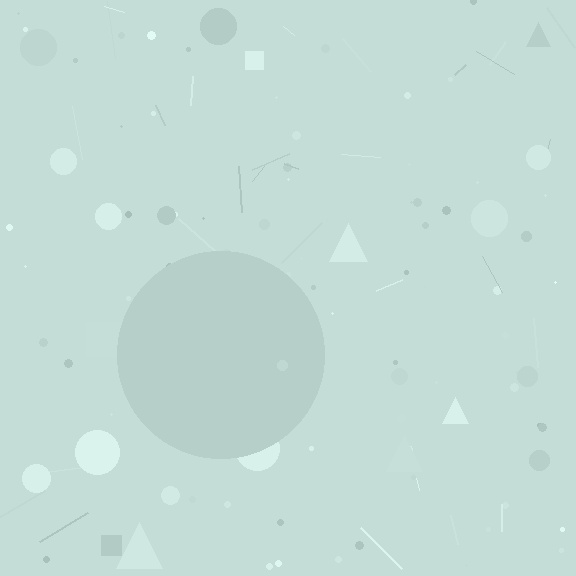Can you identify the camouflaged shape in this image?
The camouflaged shape is a circle.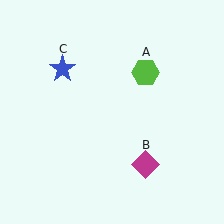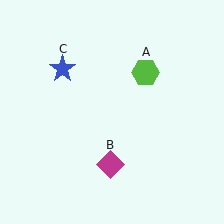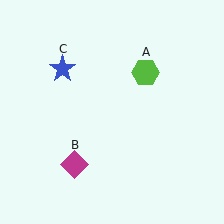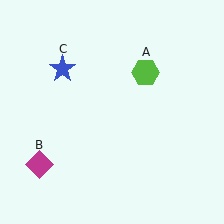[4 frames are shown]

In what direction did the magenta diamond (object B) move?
The magenta diamond (object B) moved left.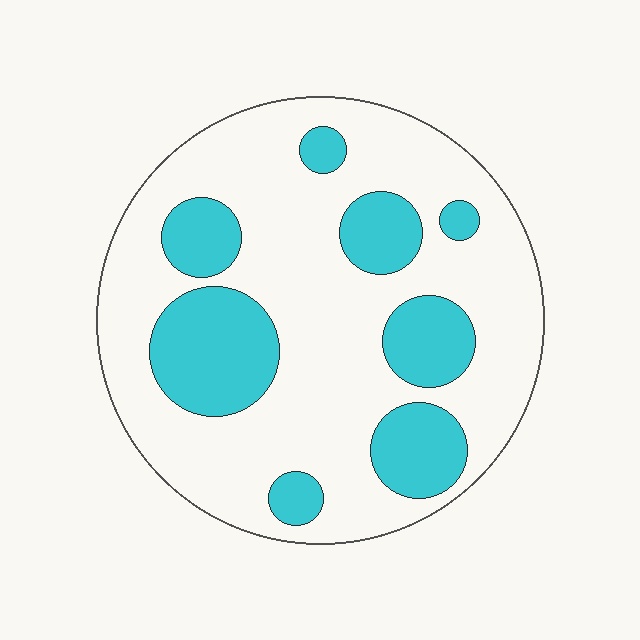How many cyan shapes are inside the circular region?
8.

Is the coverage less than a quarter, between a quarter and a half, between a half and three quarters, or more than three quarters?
Between a quarter and a half.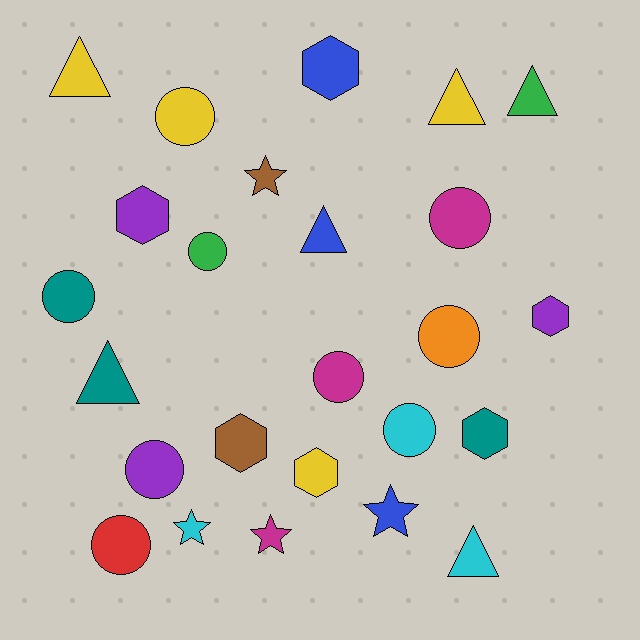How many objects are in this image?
There are 25 objects.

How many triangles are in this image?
There are 6 triangles.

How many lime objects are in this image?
There are no lime objects.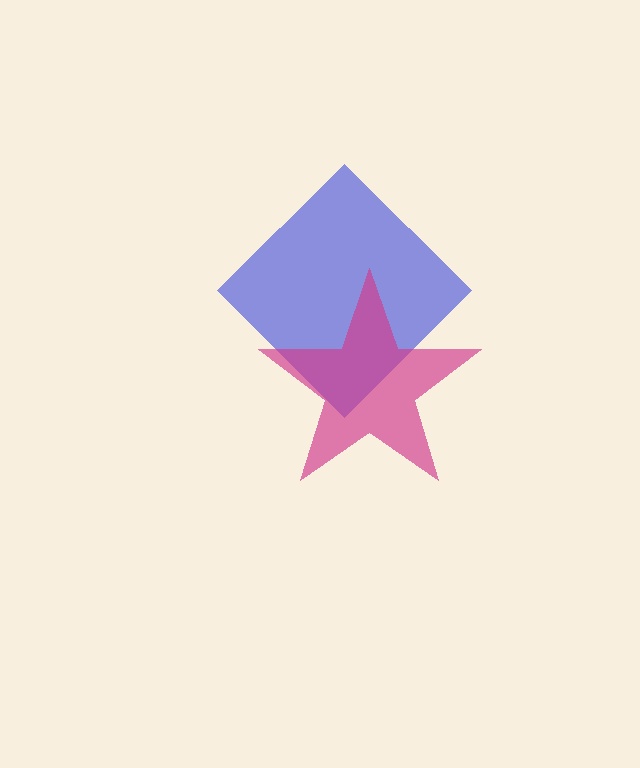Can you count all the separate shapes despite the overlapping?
Yes, there are 2 separate shapes.